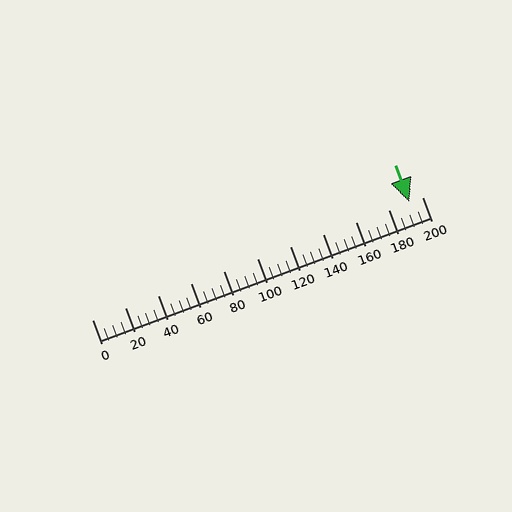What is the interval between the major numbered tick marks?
The major tick marks are spaced 20 units apart.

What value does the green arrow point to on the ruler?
The green arrow points to approximately 192.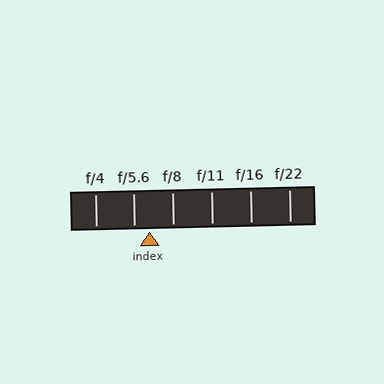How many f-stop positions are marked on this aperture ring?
There are 6 f-stop positions marked.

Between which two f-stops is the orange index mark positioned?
The index mark is between f/5.6 and f/8.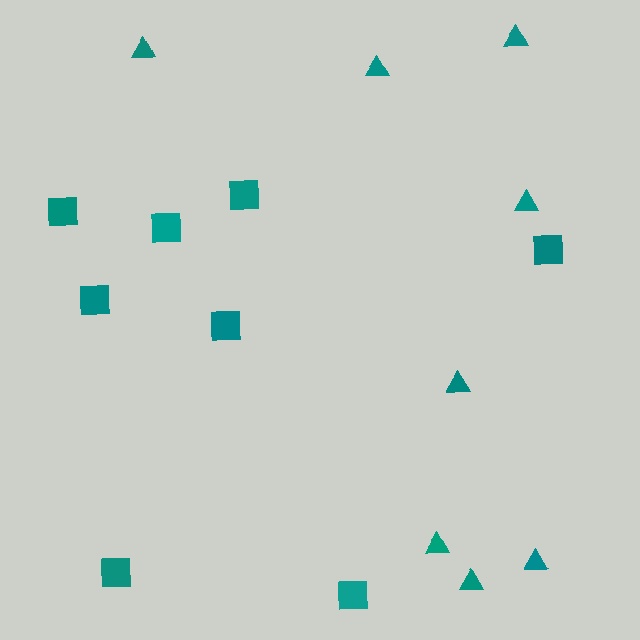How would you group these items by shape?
There are 2 groups: one group of squares (8) and one group of triangles (8).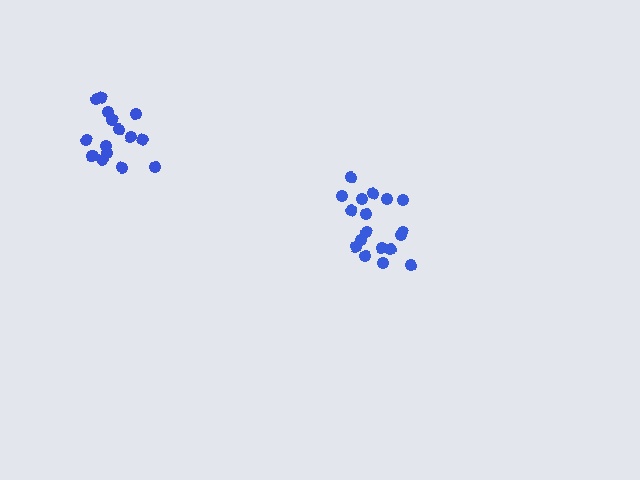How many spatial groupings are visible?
There are 2 spatial groupings.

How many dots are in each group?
Group 1: 18 dots, Group 2: 15 dots (33 total).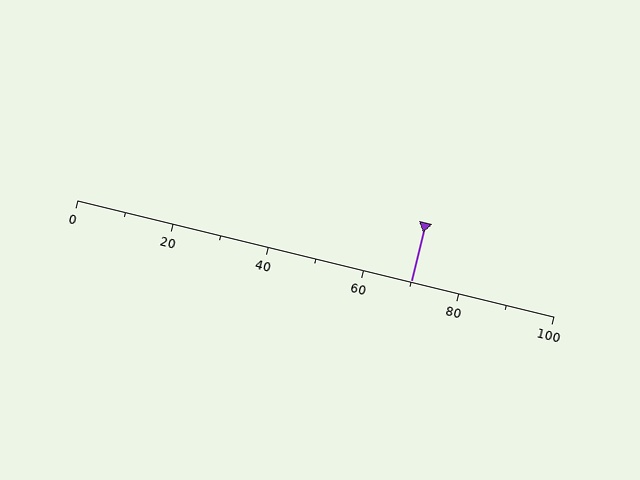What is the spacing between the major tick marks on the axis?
The major ticks are spaced 20 apart.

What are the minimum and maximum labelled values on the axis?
The axis runs from 0 to 100.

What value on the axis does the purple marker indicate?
The marker indicates approximately 70.